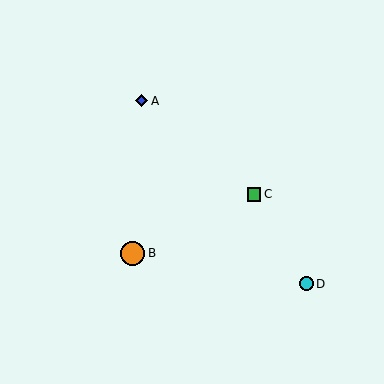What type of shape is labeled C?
Shape C is a green square.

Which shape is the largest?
The orange circle (labeled B) is the largest.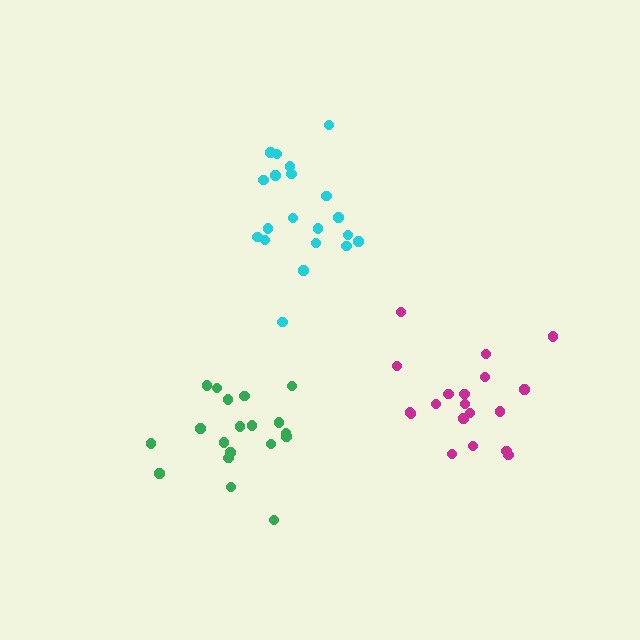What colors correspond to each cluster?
The clusters are colored: magenta, green, cyan.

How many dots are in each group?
Group 1: 19 dots, Group 2: 19 dots, Group 3: 20 dots (58 total).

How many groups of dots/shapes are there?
There are 3 groups.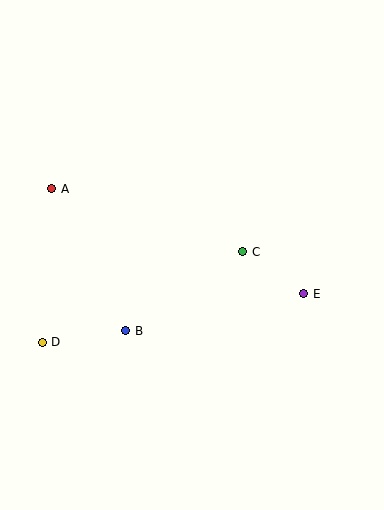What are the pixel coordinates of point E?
Point E is at (304, 294).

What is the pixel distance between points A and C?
The distance between A and C is 201 pixels.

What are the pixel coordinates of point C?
Point C is at (243, 252).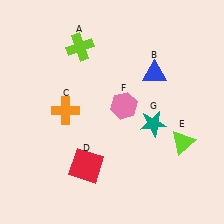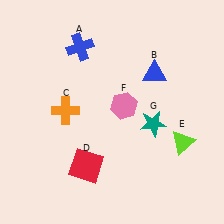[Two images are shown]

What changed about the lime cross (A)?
In Image 1, A is lime. In Image 2, it changed to blue.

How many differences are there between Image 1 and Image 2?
There is 1 difference between the two images.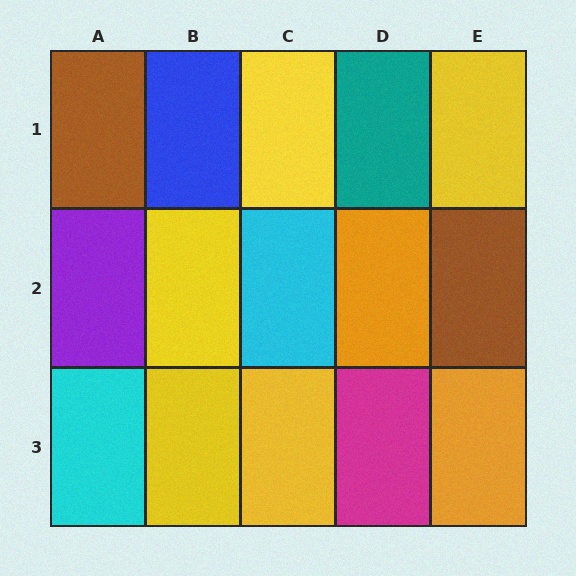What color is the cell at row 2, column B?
Yellow.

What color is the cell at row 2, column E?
Brown.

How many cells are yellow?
5 cells are yellow.